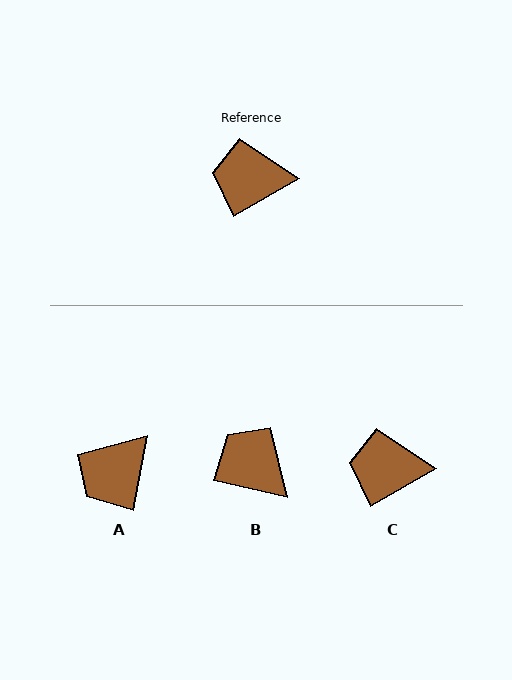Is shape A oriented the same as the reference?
No, it is off by about 49 degrees.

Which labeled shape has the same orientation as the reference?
C.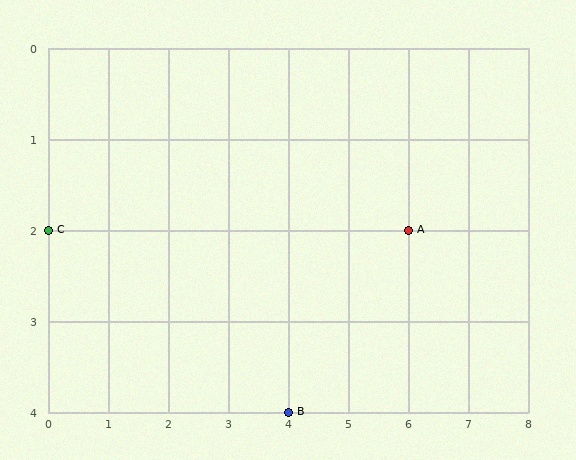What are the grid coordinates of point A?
Point A is at grid coordinates (6, 2).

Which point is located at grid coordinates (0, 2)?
Point C is at (0, 2).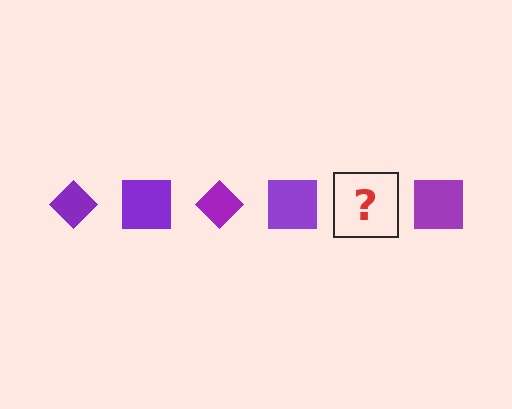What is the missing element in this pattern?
The missing element is a purple diamond.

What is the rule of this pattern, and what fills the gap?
The rule is that the pattern cycles through diamond, square shapes in purple. The gap should be filled with a purple diamond.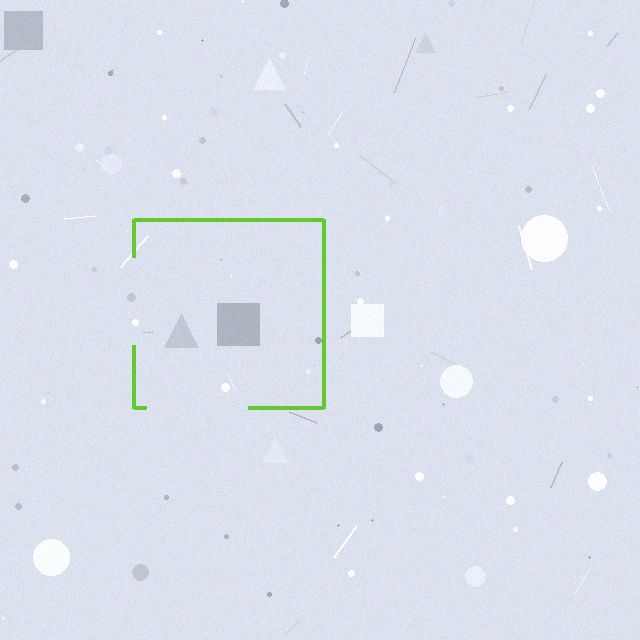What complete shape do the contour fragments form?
The contour fragments form a square.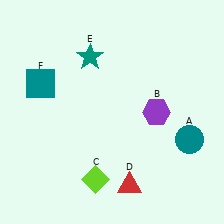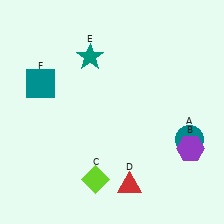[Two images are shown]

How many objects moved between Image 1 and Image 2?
1 object moved between the two images.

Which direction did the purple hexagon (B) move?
The purple hexagon (B) moved down.